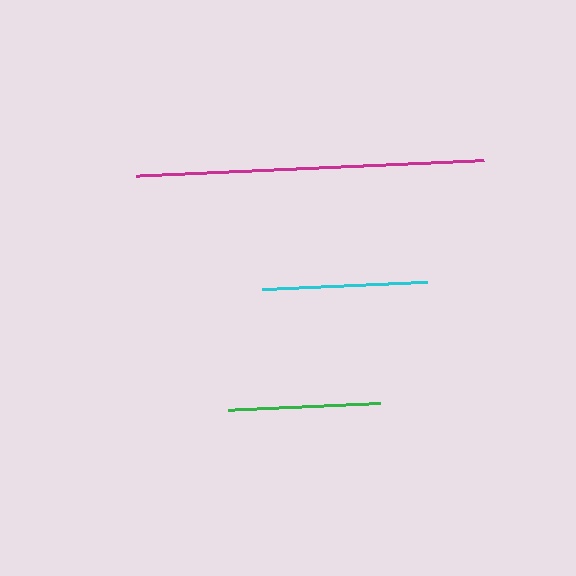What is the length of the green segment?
The green segment is approximately 152 pixels long.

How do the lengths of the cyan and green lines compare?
The cyan and green lines are approximately the same length.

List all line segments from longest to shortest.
From longest to shortest: magenta, cyan, green.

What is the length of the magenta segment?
The magenta segment is approximately 348 pixels long.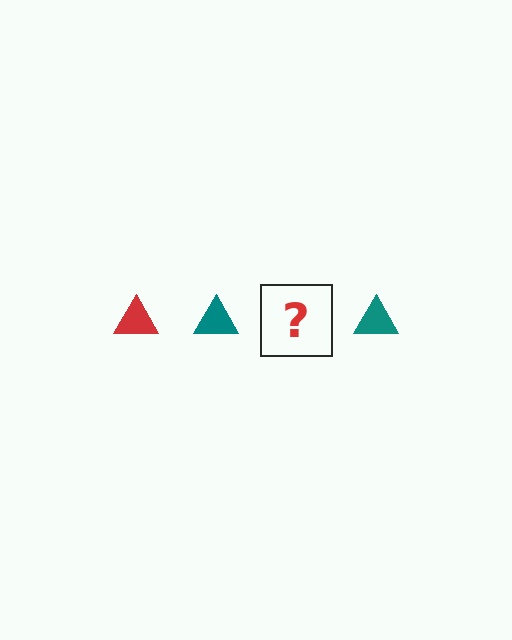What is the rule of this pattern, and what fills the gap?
The rule is that the pattern cycles through red, teal triangles. The gap should be filled with a red triangle.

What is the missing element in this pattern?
The missing element is a red triangle.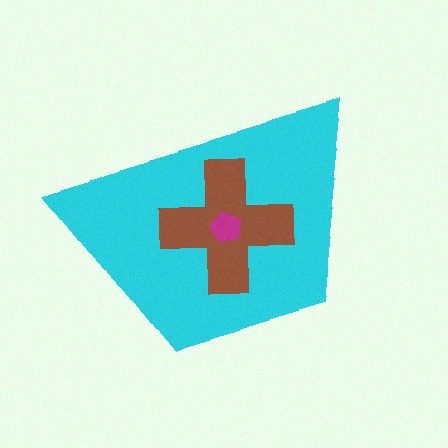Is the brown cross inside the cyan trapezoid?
Yes.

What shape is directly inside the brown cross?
The magenta pentagon.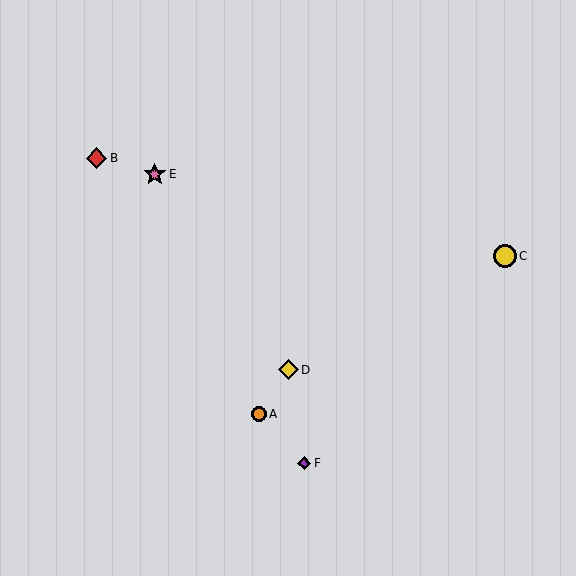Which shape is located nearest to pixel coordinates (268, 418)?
The orange circle (labeled A) at (259, 414) is nearest to that location.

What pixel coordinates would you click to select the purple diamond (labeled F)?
Click at (304, 463) to select the purple diamond F.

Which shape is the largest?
The yellow circle (labeled C) is the largest.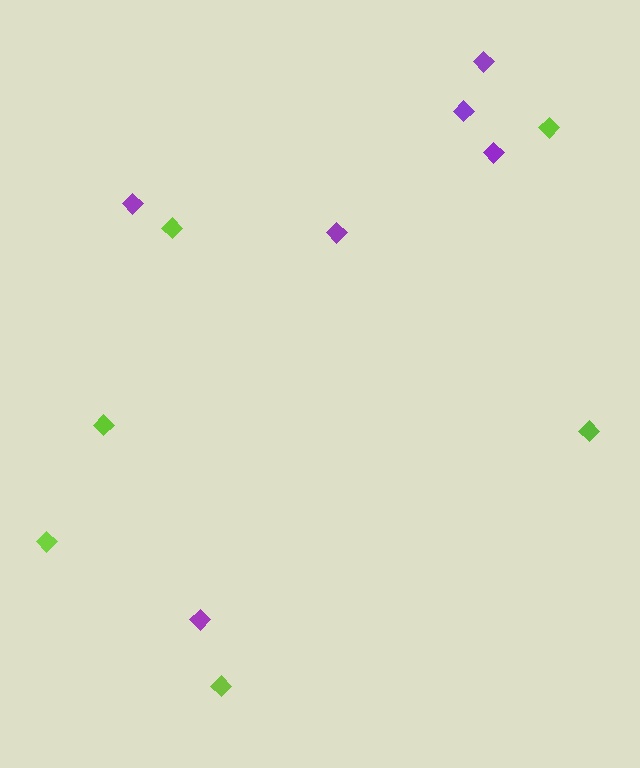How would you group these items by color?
There are 2 groups: one group of lime diamonds (6) and one group of purple diamonds (6).